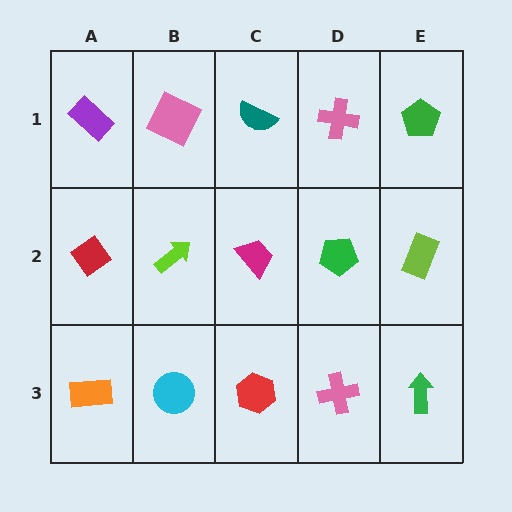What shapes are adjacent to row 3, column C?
A magenta trapezoid (row 2, column C), a cyan circle (row 3, column B), a pink cross (row 3, column D).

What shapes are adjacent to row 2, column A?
A purple rectangle (row 1, column A), an orange rectangle (row 3, column A), a lime arrow (row 2, column B).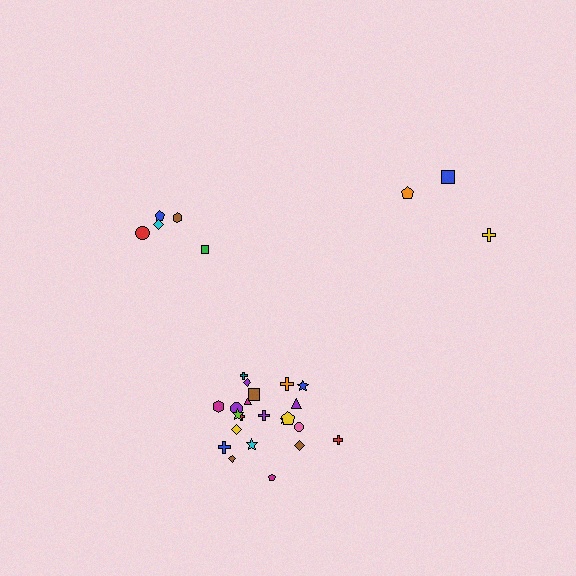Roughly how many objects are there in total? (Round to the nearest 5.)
Roughly 30 objects in total.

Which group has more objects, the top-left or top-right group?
The top-left group.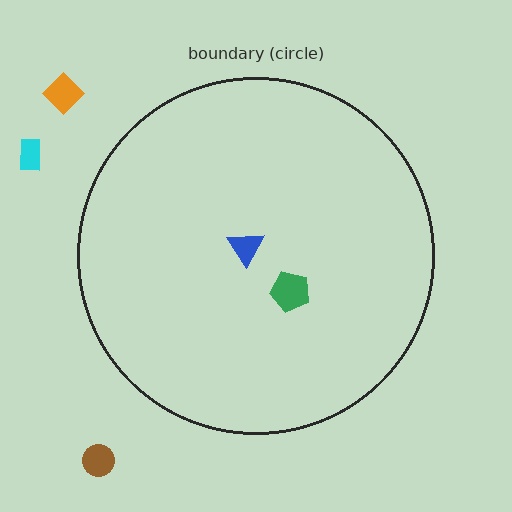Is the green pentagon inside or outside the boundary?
Inside.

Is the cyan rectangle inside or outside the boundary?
Outside.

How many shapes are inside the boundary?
2 inside, 3 outside.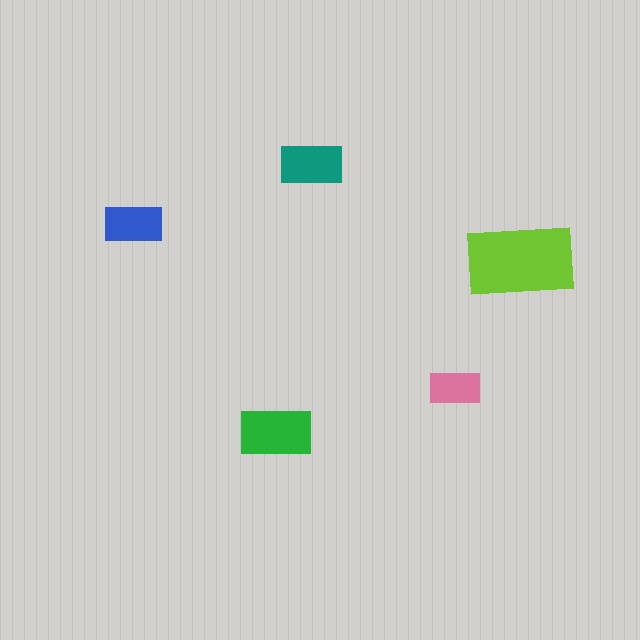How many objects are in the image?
There are 5 objects in the image.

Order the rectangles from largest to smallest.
the lime one, the green one, the teal one, the blue one, the pink one.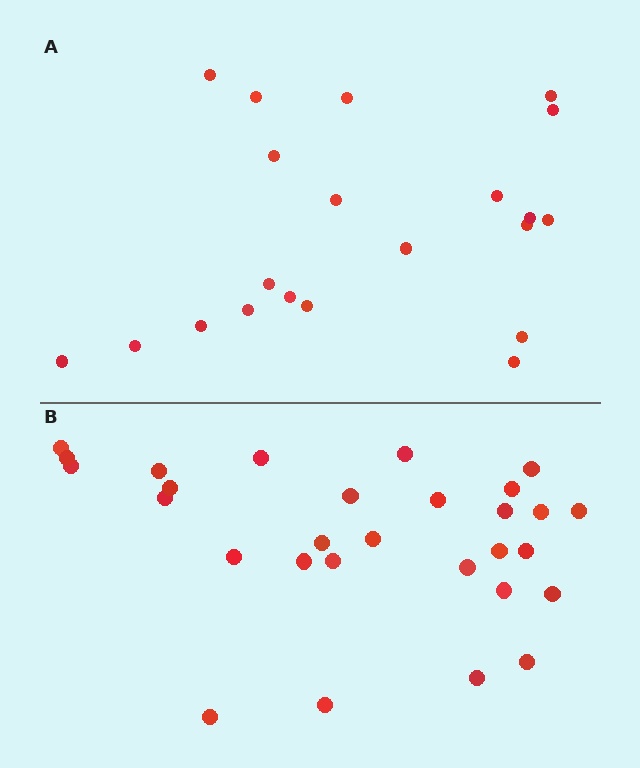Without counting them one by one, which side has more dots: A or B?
Region B (the bottom region) has more dots.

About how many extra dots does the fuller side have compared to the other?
Region B has roughly 8 or so more dots than region A.